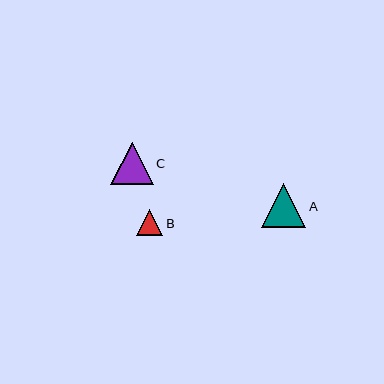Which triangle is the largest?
Triangle A is the largest with a size of approximately 44 pixels.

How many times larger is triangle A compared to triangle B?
Triangle A is approximately 1.7 times the size of triangle B.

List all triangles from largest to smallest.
From largest to smallest: A, C, B.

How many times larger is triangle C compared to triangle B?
Triangle C is approximately 1.6 times the size of triangle B.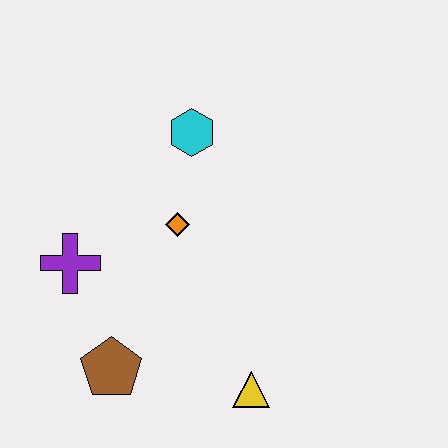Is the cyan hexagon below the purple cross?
No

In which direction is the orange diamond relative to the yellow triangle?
The orange diamond is above the yellow triangle.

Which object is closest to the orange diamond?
The cyan hexagon is closest to the orange diamond.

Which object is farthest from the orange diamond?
The yellow triangle is farthest from the orange diamond.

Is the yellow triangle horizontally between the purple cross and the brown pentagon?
No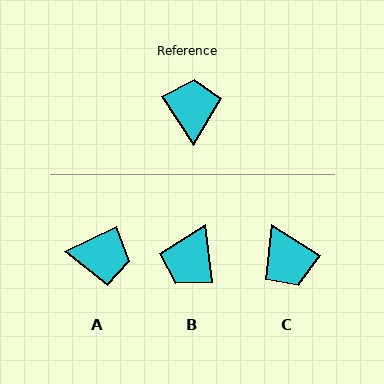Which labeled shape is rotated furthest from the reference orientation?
C, about 155 degrees away.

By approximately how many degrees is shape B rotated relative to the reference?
Approximately 153 degrees counter-clockwise.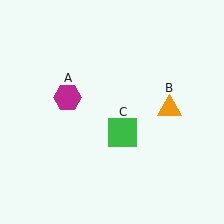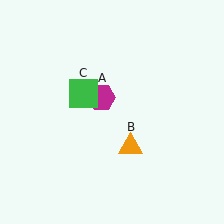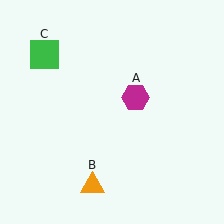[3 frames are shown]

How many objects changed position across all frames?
3 objects changed position: magenta hexagon (object A), orange triangle (object B), green square (object C).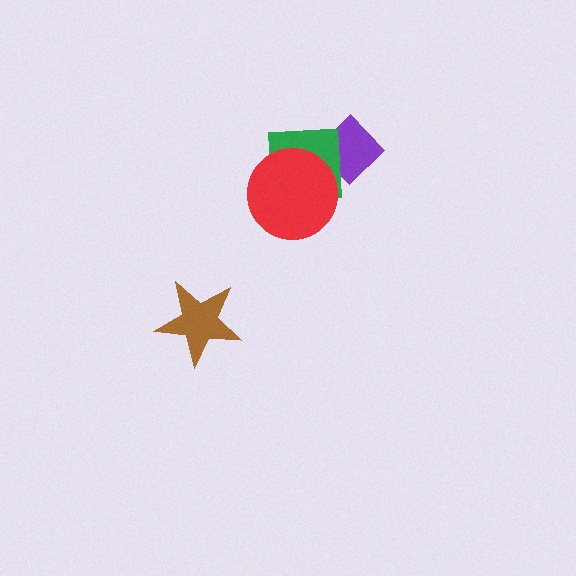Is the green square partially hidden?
Yes, it is partially covered by another shape.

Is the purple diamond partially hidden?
Yes, it is partially covered by another shape.